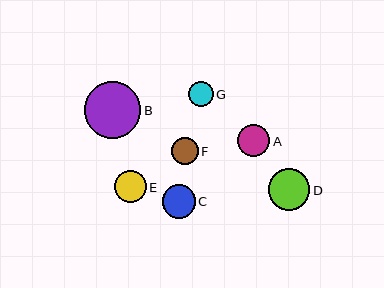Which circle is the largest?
Circle B is the largest with a size of approximately 56 pixels.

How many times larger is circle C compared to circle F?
Circle C is approximately 1.3 times the size of circle F.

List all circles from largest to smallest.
From largest to smallest: B, D, C, E, A, F, G.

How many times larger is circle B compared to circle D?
Circle B is approximately 1.4 times the size of circle D.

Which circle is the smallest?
Circle G is the smallest with a size of approximately 25 pixels.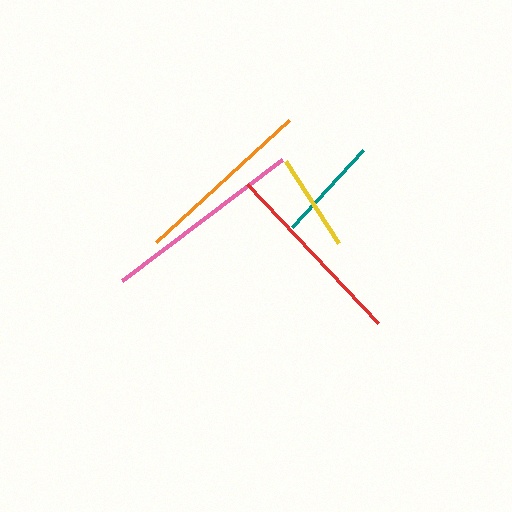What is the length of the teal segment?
The teal segment is approximately 105 pixels long.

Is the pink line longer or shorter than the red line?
The pink line is longer than the red line.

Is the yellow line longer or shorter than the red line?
The red line is longer than the yellow line.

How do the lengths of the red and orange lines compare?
The red and orange lines are approximately the same length.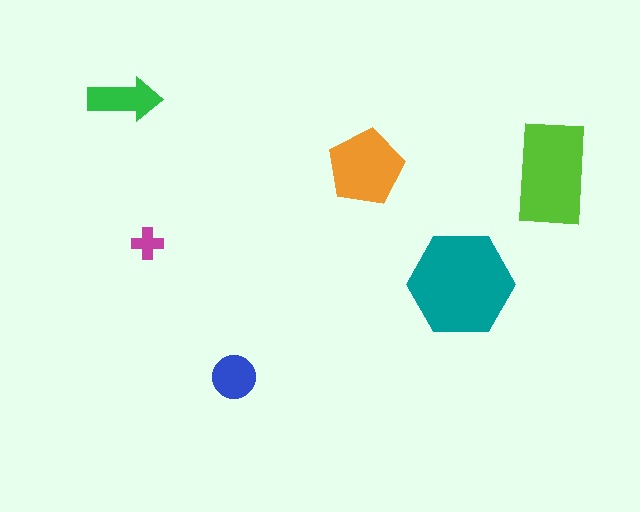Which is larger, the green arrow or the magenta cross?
The green arrow.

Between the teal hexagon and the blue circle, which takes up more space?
The teal hexagon.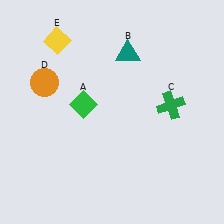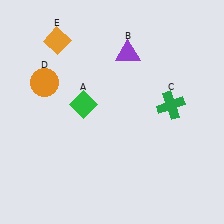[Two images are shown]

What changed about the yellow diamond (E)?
In Image 1, E is yellow. In Image 2, it changed to orange.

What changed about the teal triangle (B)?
In Image 1, B is teal. In Image 2, it changed to purple.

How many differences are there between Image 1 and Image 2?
There are 2 differences between the two images.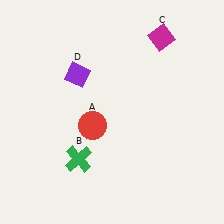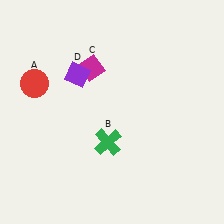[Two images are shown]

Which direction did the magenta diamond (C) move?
The magenta diamond (C) moved left.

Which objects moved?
The objects that moved are: the red circle (A), the green cross (B), the magenta diamond (C).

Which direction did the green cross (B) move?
The green cross (B) moved right.